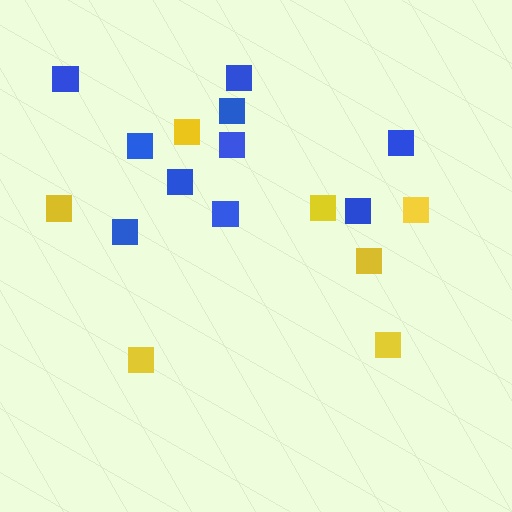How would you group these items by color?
There are 2 groups: one group of blue squares (10) and one group of yellow squares (7).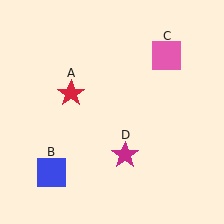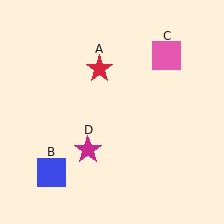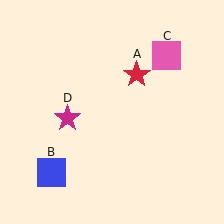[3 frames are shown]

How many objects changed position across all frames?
2 objects changed position: red star (object A), magenta star (object D).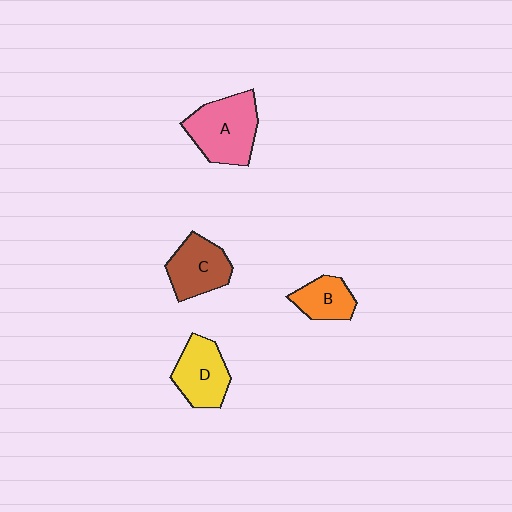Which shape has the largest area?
Shape A (pink).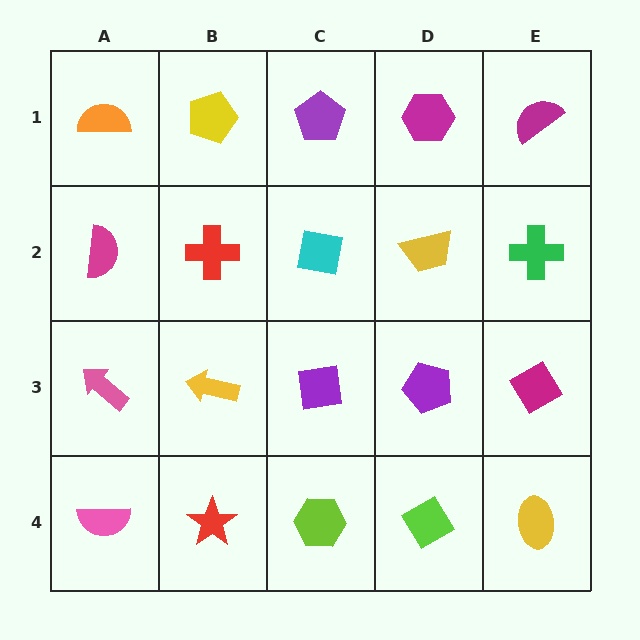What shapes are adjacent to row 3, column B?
A red cross (row 2, column B), a red star (row 4, column B), a pink arrow (row 3, column A), a purple square (row 3, column C).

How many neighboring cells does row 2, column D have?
4.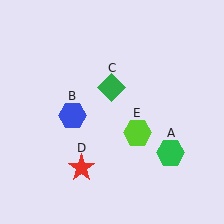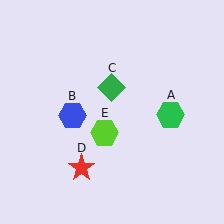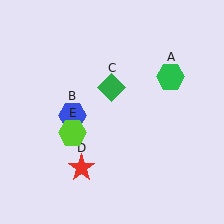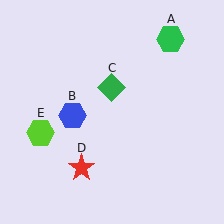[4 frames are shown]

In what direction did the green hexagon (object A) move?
The green hexagon (object A) moved up.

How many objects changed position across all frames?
2 objects changed position: green hexagon (object A), lime hexagon (object E).